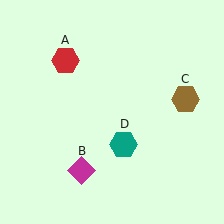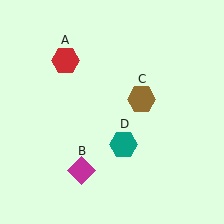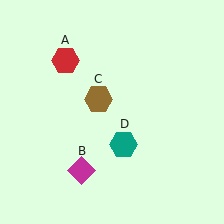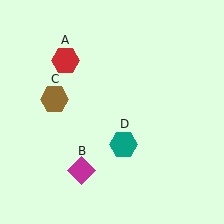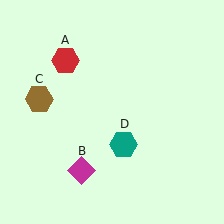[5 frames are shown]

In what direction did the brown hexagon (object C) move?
The brown hexagon (object C) moved left.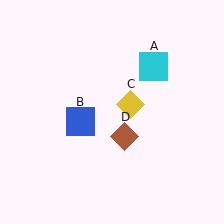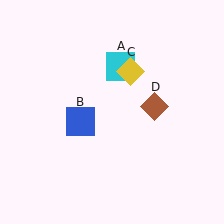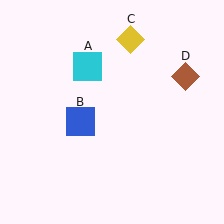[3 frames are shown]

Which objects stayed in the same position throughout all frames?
Blue square (object B) remained stationary.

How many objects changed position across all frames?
3 objects changed position: cyan square (object A), yellow diamond (object C), brown diamond (object D).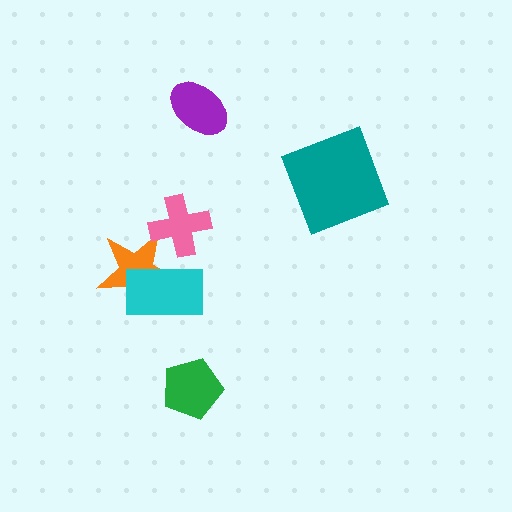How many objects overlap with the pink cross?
1 object overlaps with the pink cross.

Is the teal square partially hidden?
No, no other shape covers it.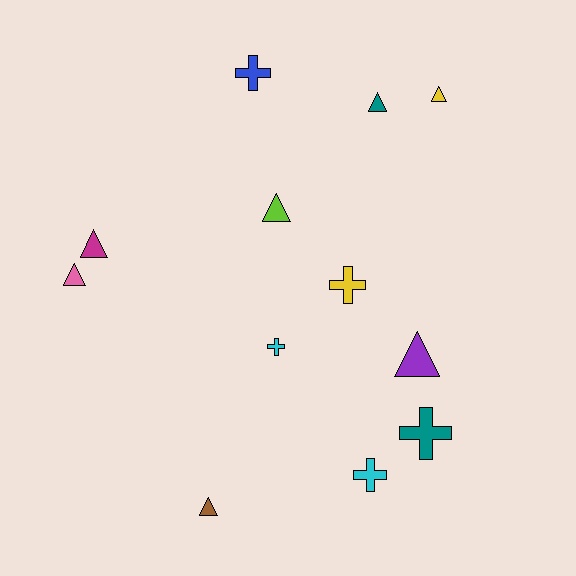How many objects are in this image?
There are 12 objects.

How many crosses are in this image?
There are 5 crosses.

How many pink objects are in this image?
There is 1 pink object.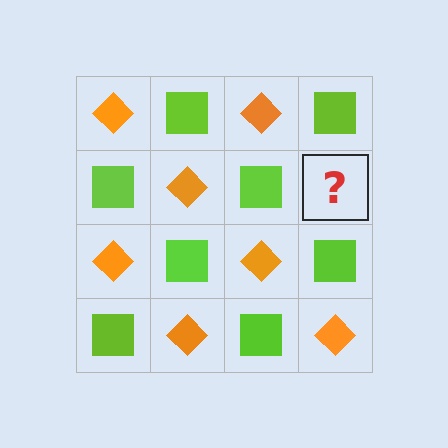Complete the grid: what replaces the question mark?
The question mark should be replaced with an orange diamond.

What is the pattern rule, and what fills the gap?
The rule is that it alternates orange diamond and lime square in a checkerboard pattern. The gap should be filled with an orange diamond.